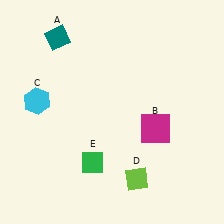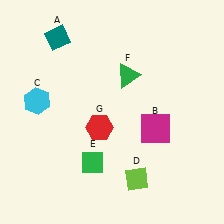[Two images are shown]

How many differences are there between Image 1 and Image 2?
There are 2 differences between the two images.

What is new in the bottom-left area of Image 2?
A red hexagon (G) was added in the bottom-left area of Image 2.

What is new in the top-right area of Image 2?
A green triangle (F) was added in the top-right area of Image 2.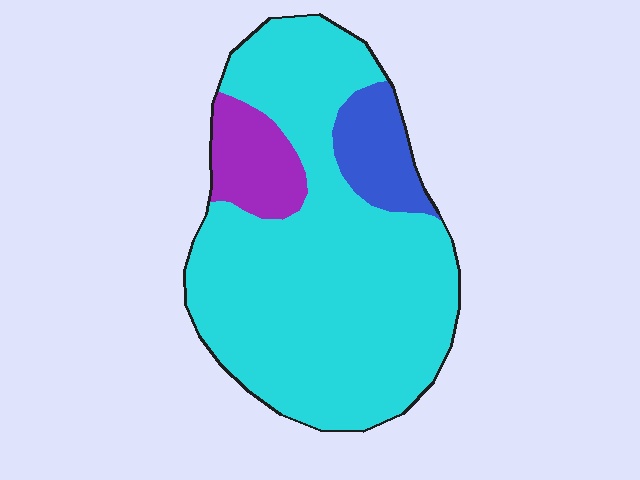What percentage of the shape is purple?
Purple takes up less than a quarter of the shape.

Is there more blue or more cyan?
Cyan.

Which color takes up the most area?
Cyan, at roughly 80%.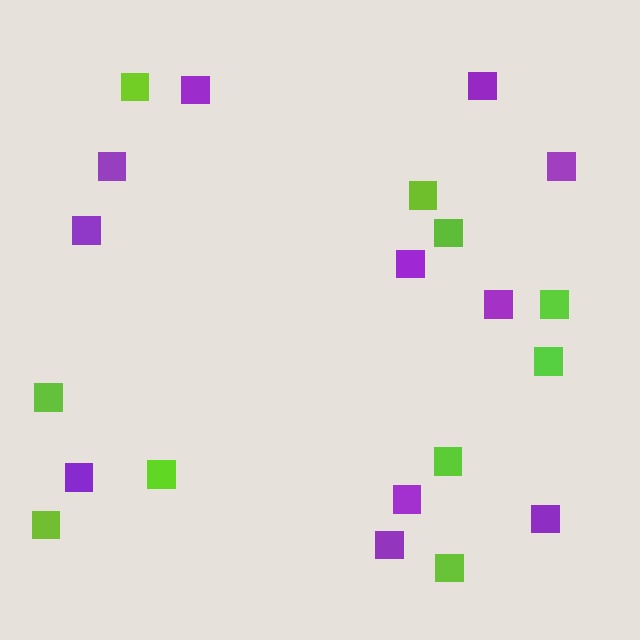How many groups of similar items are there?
There are 2 groups: one group of lime squares (10) and one group of purple squares (11).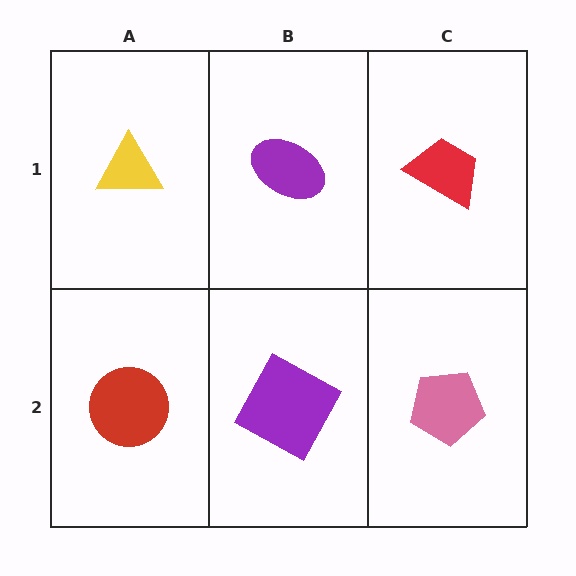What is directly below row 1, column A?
A red circle.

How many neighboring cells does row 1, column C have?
2.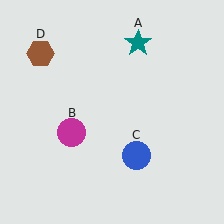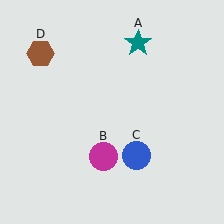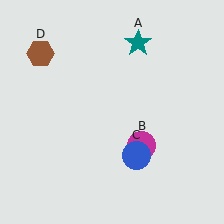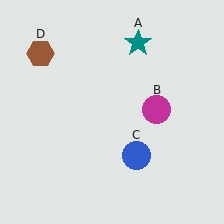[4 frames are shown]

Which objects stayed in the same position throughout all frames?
Teal star (object A) and blue circle (object C) and brown hexagon (object D) remained stationary.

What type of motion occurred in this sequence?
The magenta circle (object B) rotated counterclockwise around the center of the scene.